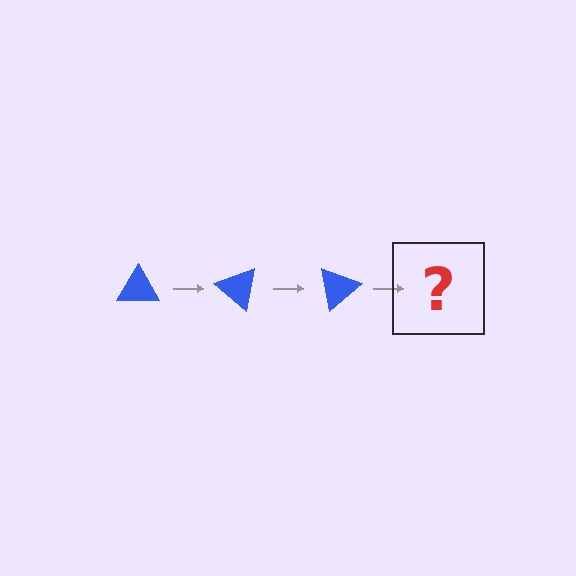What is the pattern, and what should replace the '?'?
The pattern is that the triangle rotates 40 degrees each step. The '?' should be a blue triangle rotated 120 degrees.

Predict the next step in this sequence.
The next step is a blue triangle rotated 120 degrees.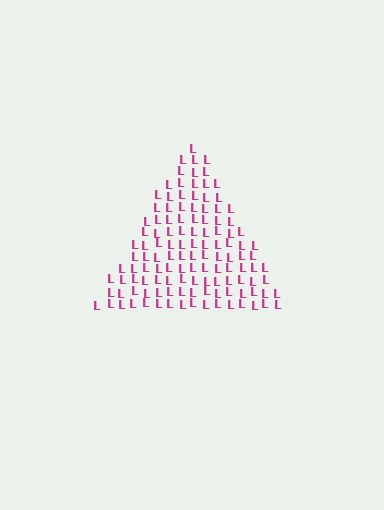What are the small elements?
The small elements are letter L's.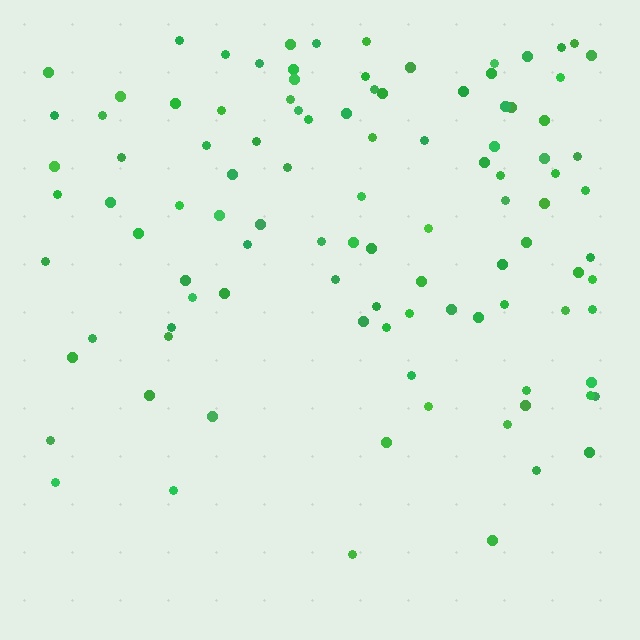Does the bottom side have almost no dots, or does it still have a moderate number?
Still a moderate number, just noticeably fewer than the top.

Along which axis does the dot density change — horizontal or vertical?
Vertical.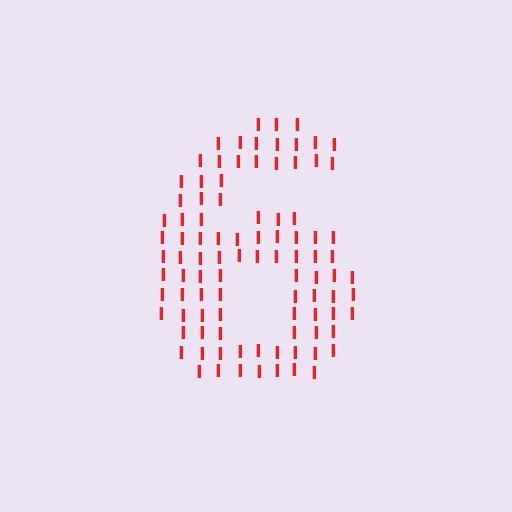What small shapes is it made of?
It is made of small letter I's.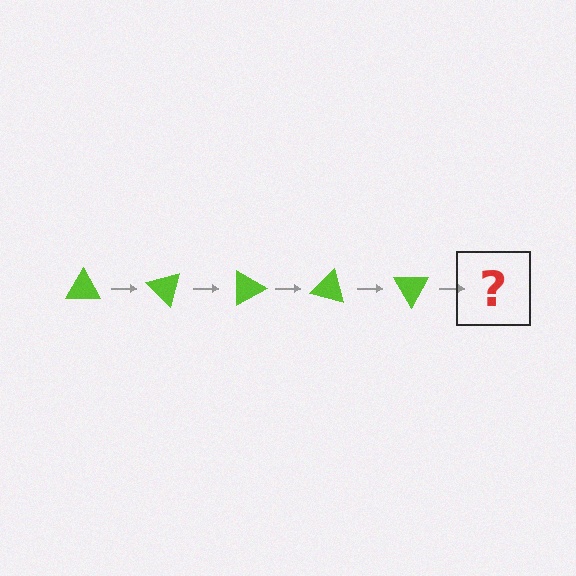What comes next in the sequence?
The next element should be a lime triangle rotated 225 degrees.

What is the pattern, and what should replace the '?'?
The pattern is that the triangle rotates 45 degrees each step. The '?' should be a lime triangle rotated 225 degrees.